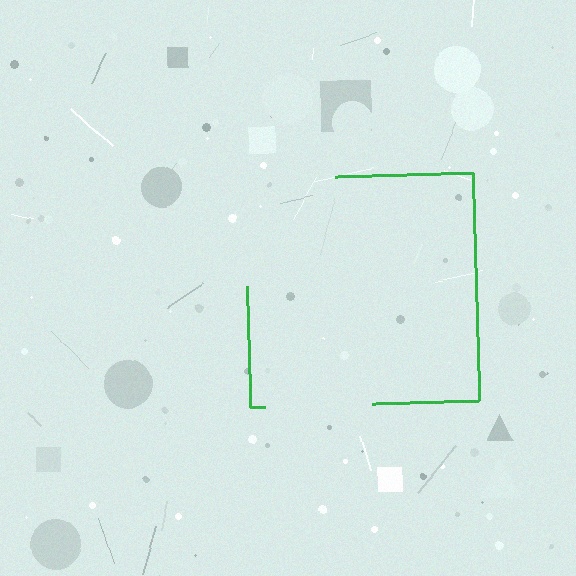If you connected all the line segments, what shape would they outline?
They would outline a square.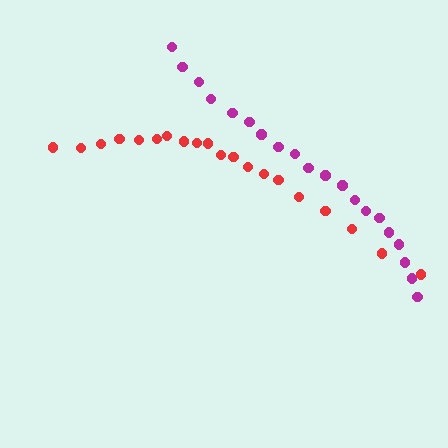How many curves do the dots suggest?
There are 2 distinct paths.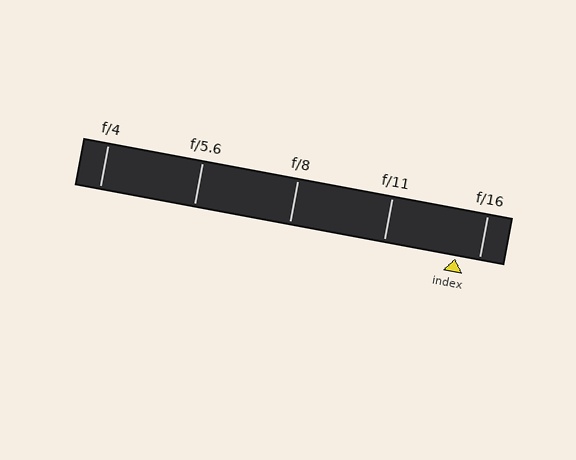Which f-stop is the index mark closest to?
The index mark is closest to f/16.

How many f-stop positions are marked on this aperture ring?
There are 5 f-stop positions marked.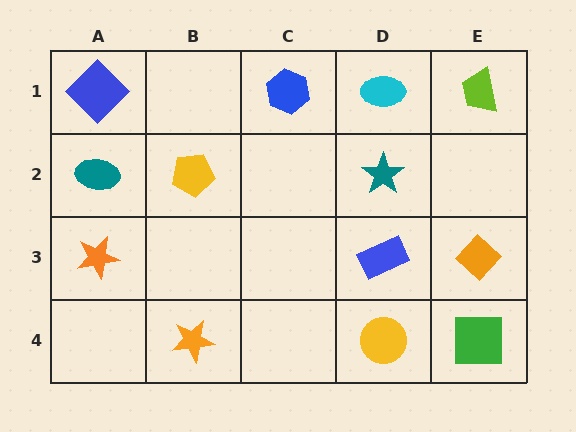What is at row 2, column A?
A teal ellipse.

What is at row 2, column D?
A teal star.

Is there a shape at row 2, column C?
No, that cell is empty.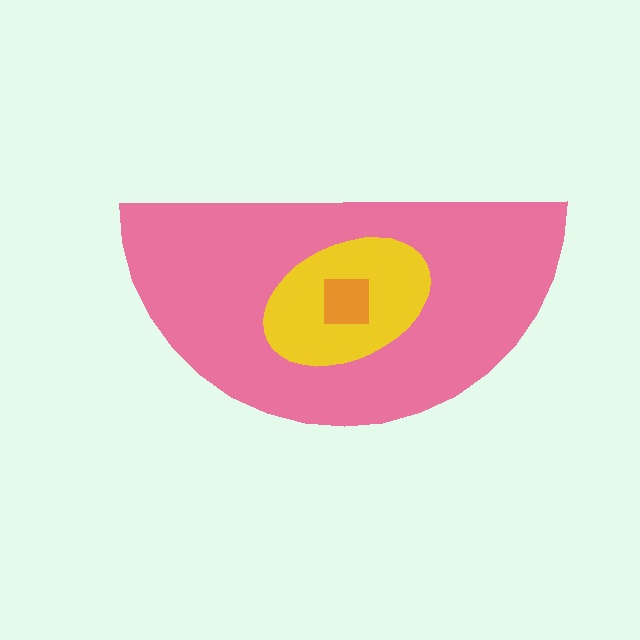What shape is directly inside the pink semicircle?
The yellow ellipse.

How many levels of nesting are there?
3.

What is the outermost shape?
The pink semicircle.